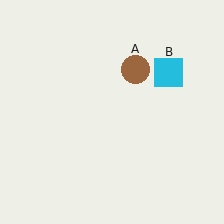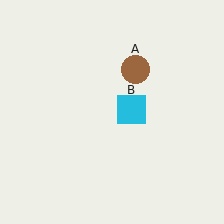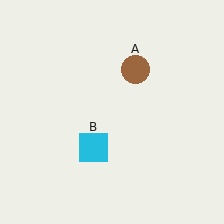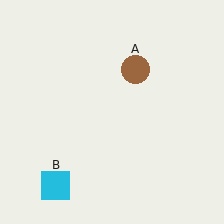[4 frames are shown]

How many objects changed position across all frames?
1 object changed position: cyan square (object B).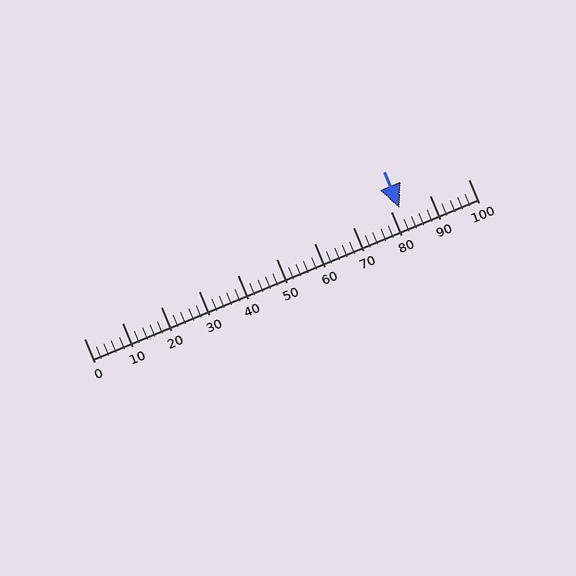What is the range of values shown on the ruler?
The ruler shows values from 0 to 100.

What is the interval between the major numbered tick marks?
The major tick marks are spaced 10 units apart.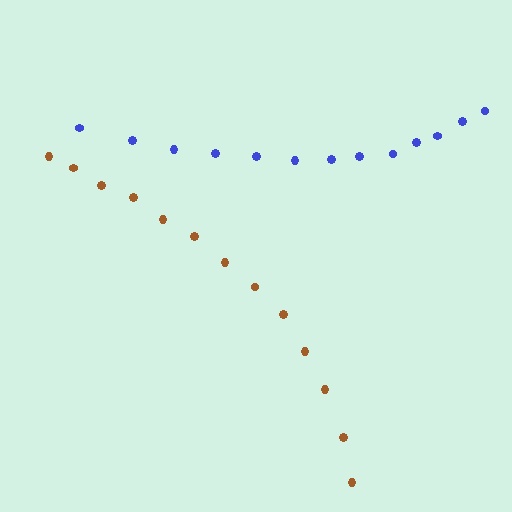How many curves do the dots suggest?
There are 2 distinct paths.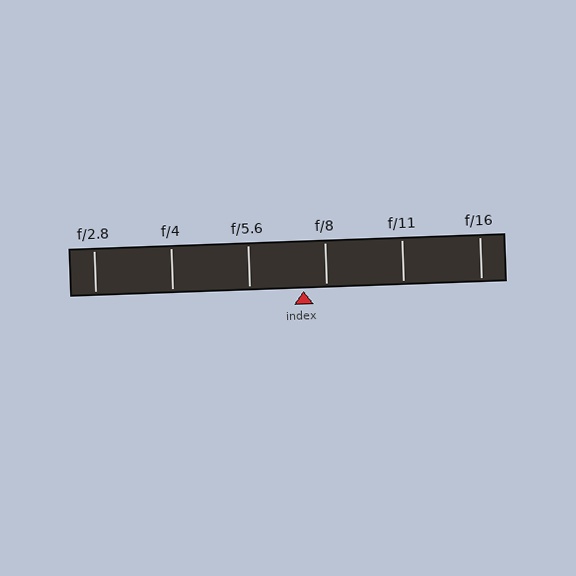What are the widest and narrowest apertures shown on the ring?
The widest aperture shown is f/2.8 and the narrowest is f/16.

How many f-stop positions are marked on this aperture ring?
There are 6 f-stop positions marked.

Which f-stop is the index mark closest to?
The index mark is closest to f/8.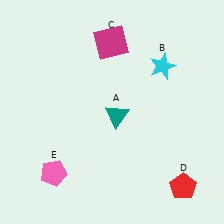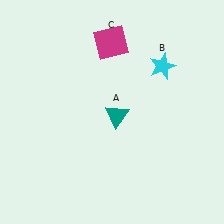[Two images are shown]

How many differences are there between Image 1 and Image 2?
There are 2 differences between the two images.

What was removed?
The pink pentagon (E), the red pentagon (D) were removed in Image 2.